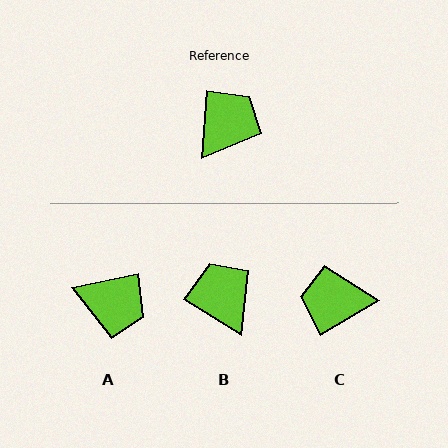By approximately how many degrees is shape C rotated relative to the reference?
Approximately 125 degrees counter-clockwise.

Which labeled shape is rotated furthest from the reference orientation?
C, about 125 degrees away.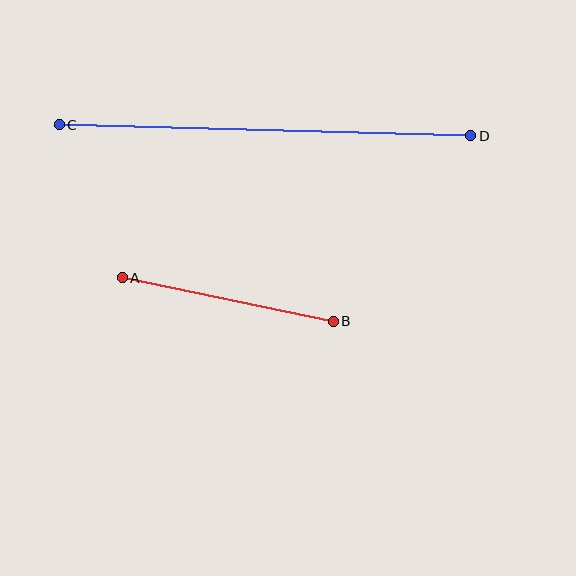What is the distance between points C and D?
The distance is approximately 412 pixels.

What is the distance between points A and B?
The distance is approximately 216 pixels.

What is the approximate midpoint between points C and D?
The midpoint is at approximately (265, 130) pixels.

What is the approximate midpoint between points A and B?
The midpoint is at approximately (228, 300) pixels.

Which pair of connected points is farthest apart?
Points C and D are farthest apart.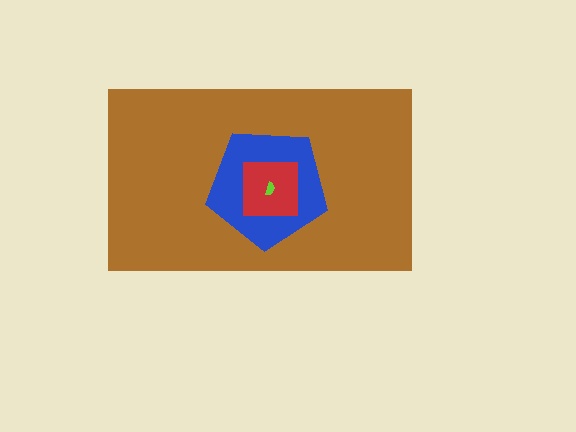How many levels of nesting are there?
4.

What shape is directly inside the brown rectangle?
The blue pentagon.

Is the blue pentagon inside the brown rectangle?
Yes.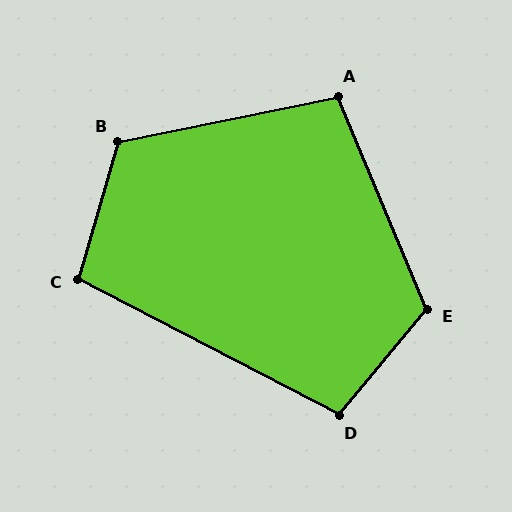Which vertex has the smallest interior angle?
A, at approximately 101 degrees.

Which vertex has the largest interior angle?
E, at approximately 118 degrees.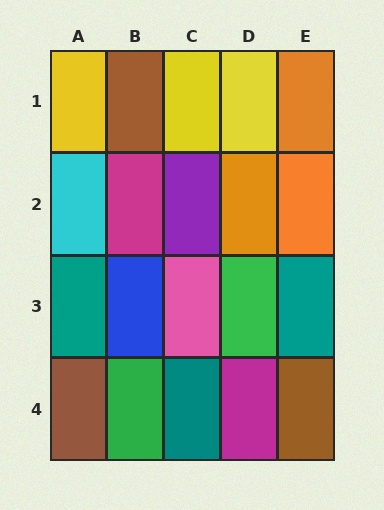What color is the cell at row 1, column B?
Brown.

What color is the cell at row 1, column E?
Orange.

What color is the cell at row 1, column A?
Yellow.